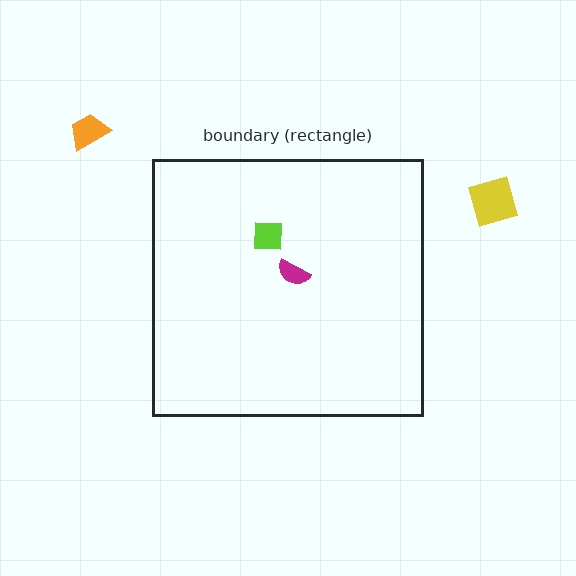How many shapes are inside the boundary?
2 inside, 2 outside.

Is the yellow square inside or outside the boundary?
Outside.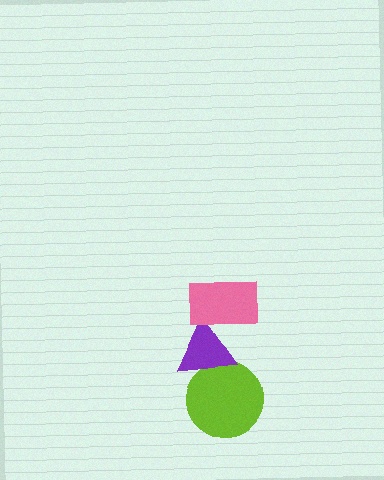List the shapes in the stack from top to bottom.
From top to bottom: the pink rectangle, the purple triangle, the lime circle.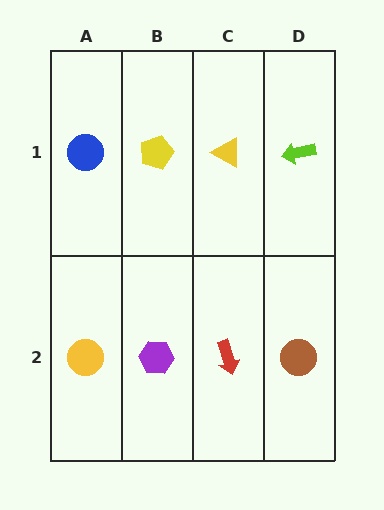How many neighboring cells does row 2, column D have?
2.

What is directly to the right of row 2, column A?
A purple hexagon.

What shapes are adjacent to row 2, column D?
A lime arrow (row 1, column D), a red arrow (row 2, column C).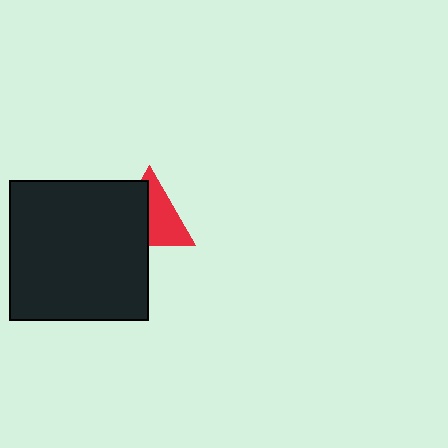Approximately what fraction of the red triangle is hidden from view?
Roughly 48% of the red triangle is hidden behind the black square.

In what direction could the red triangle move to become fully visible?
The red triangle could move right. That would shift it out from behind the black square entirely.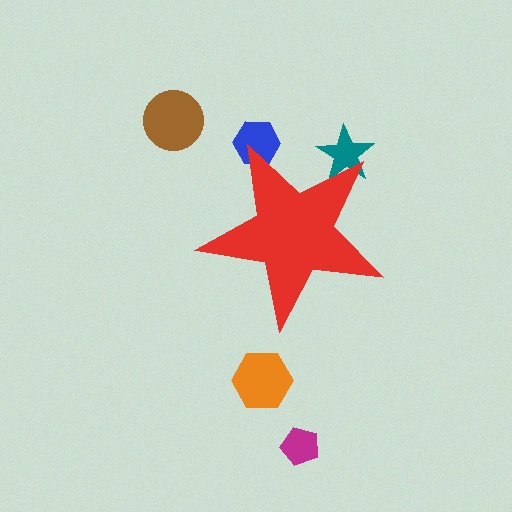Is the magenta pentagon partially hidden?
No, the magenta pentagon is fully visible.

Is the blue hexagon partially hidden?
Yes, the blue hexagon is partially hidden behind the red star.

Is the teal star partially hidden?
Yes, the teal star is partially hidden behind the red star.